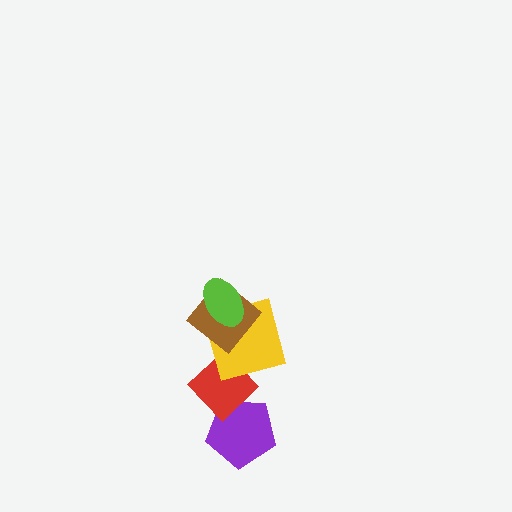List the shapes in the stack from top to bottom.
From top to bottom: the lime ellipse, the brown diamond, the yellow square, the red diamond, the purple pentagon.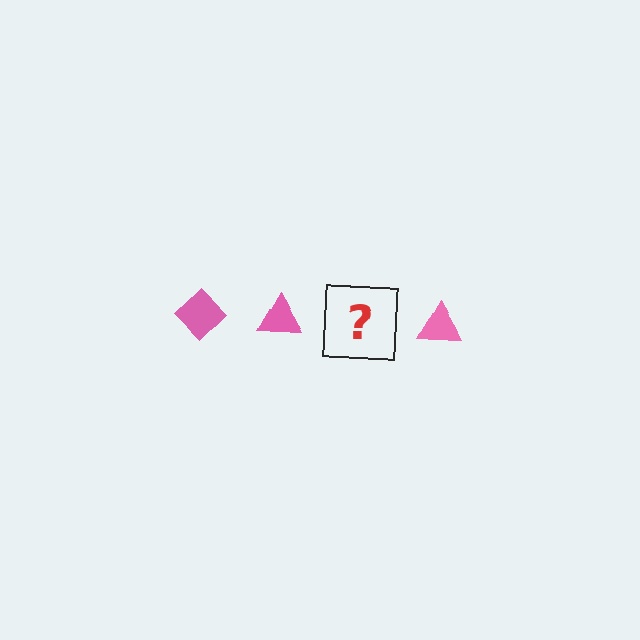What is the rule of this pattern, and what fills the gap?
The rule is that the pattern cycles through diamond, triangle shapes in pink. The gap should be filled with a pink diamond.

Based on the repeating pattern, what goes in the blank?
The blank should be a pink diamond.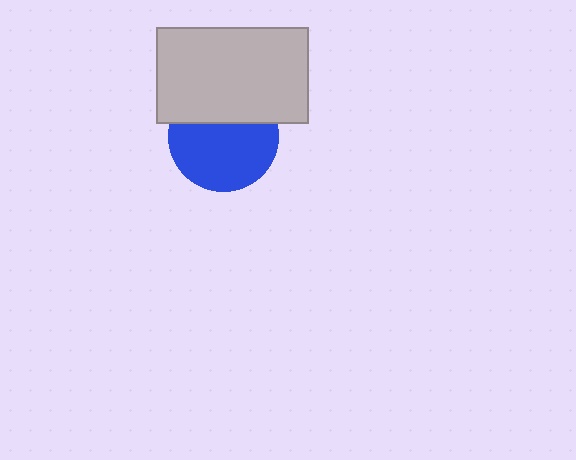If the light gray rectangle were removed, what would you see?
You would see the complete blue circle.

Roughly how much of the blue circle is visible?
About half of it is visible (roughly 65%).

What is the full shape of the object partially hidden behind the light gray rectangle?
The partially hidden object is a blue circle.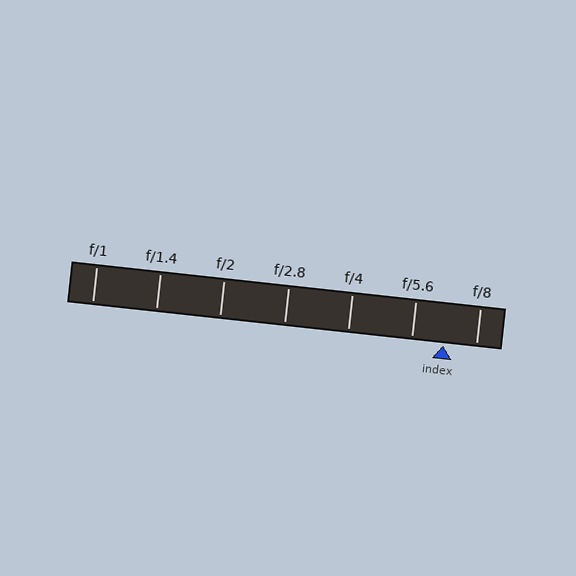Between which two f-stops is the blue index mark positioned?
The index mark is between f/5.6 and f/8.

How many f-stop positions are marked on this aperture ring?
There are 7 f-stop positions marked.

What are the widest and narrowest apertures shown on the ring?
The widest aperture shown is f/1 and the narrowest is f/8.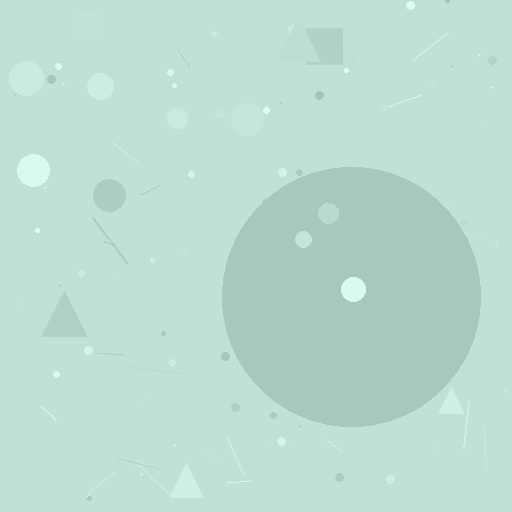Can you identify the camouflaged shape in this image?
The camouflaged shape is a circle.